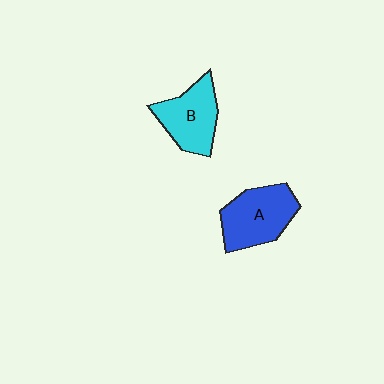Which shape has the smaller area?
Shape B (cyan).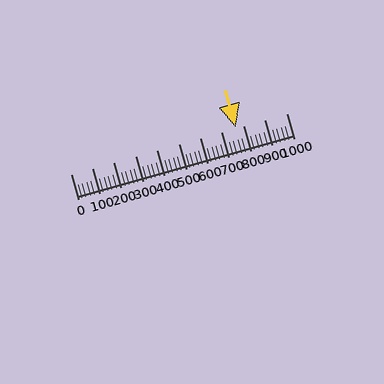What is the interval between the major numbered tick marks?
The major tick marks are spaced 100 units apart.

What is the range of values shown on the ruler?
The ruler shows values from 0 to 1000.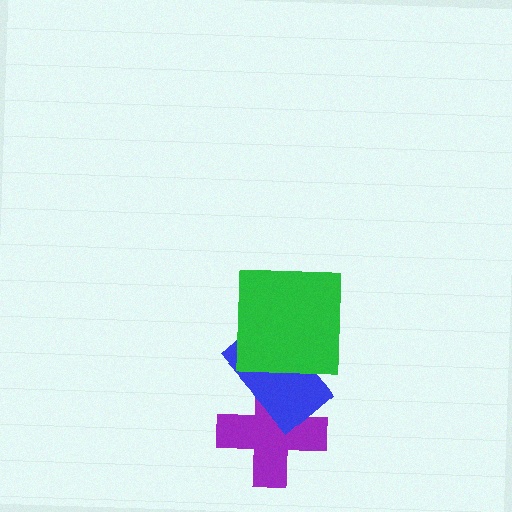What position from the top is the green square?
The green square is 1st from the top.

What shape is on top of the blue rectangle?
The green square is on top of the blue rectangle.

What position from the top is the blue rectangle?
The blue rectangle is 2nd from the top.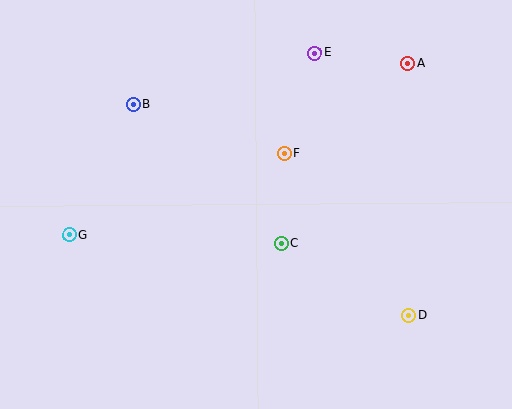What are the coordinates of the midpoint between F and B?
The midpoint between F and B is at (209, 128).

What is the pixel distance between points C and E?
The distance between C and E is 193 pixels.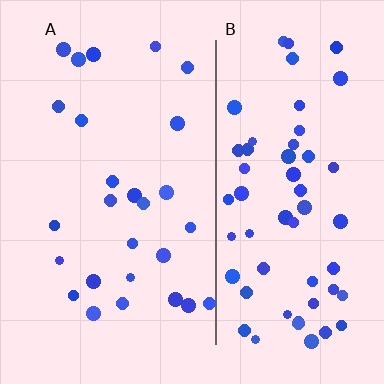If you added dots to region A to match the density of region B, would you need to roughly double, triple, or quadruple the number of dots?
Approximately double.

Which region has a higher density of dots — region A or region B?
B (the right).